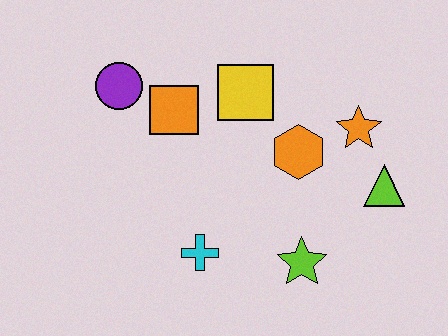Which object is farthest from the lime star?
The purple circle is farthest from the lime star.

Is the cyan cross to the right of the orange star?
No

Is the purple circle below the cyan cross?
No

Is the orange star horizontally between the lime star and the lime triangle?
Yes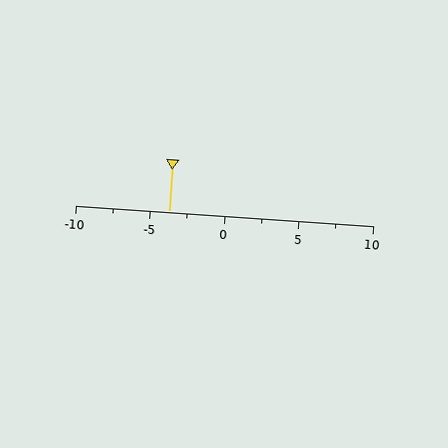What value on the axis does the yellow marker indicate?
The marker indicates approximately -3.8.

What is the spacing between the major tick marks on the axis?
The major ticks are spaced 5 apart.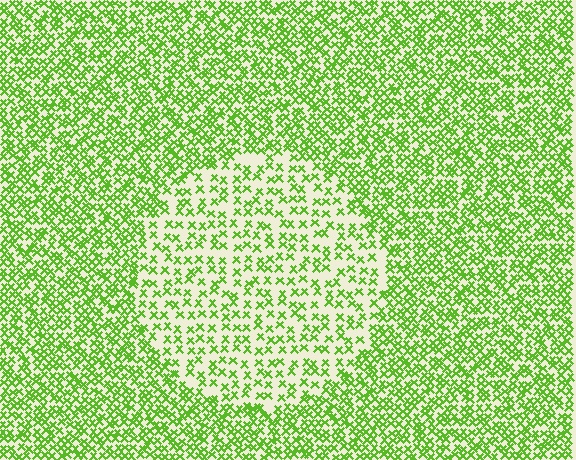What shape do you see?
I see a circle.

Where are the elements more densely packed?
The elements are more densely packed outside the circle boundary.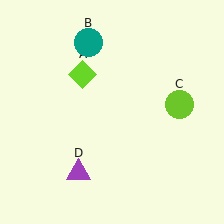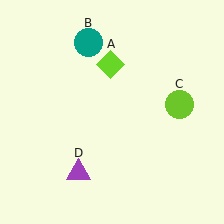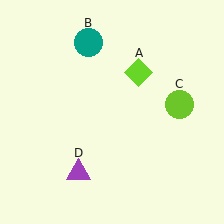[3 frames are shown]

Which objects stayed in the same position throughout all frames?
Teal circle (object B) and lime circle (object C) and purple triangle (object D) remained stationary.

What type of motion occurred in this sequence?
The lime diamond (object A) rotated clockwise around the center of the scene.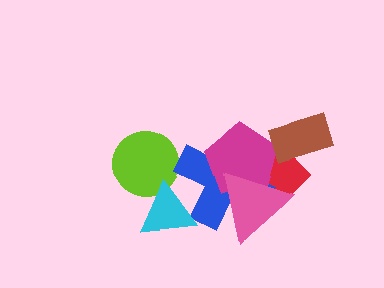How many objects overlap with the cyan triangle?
2 objects overlap with the cyan triangle.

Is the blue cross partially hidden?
Yes, it is partially covered by another shape.